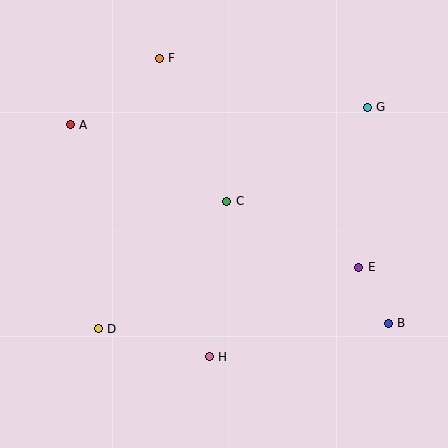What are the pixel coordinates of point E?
Point E is at (359, 267).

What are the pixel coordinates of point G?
Point G is at (367, 107).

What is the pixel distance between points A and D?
The distance between A and D is 206 pixels.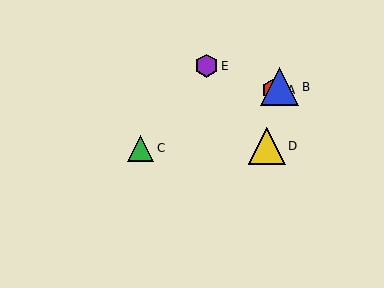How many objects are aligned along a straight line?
3 objects (A, B, C) are aligned along a straight line.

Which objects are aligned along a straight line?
Objects A, B, C are aligned along a straight line.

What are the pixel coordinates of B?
Object B is at (280, 87).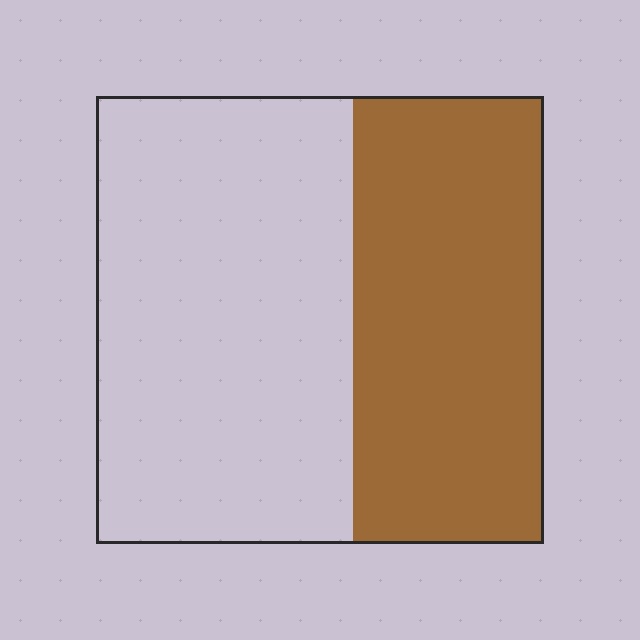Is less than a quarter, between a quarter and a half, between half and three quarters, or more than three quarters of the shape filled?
Between a quarter and a half.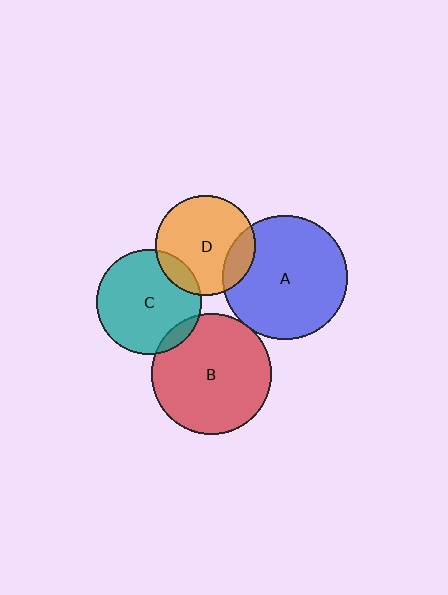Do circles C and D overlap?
Yes.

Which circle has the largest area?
Circle A (blue).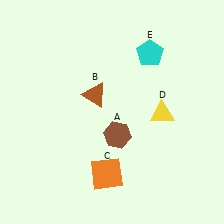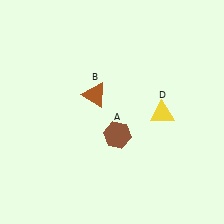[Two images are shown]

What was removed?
The cyan pentagon (E), the orange square (C) were removed in Image 2.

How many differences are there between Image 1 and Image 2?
There are 2 differences between the two images.